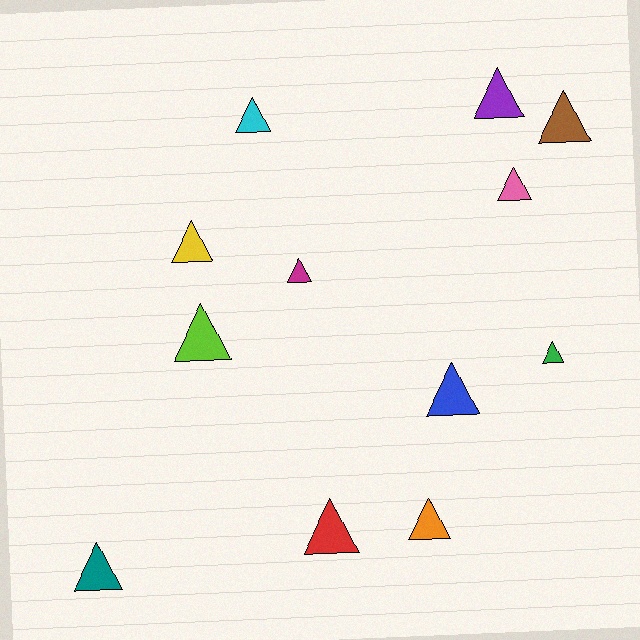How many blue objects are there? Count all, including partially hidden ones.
There is 1 blue object.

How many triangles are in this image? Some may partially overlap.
There are 12 triangles.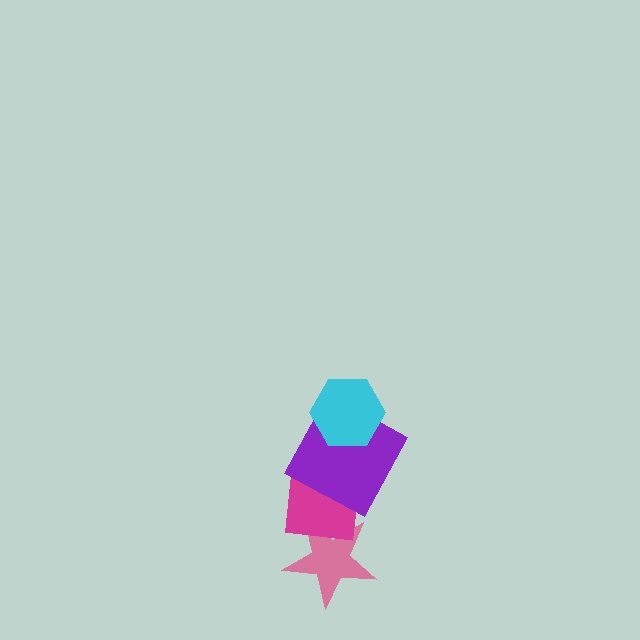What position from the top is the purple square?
The purple square is 2nd from the top.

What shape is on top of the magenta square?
The purple square is on top of the magenta square.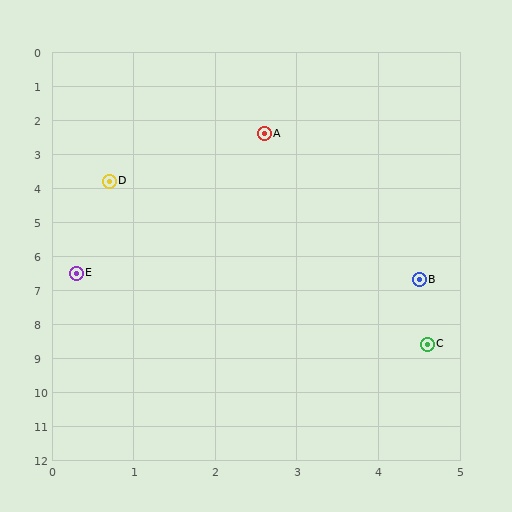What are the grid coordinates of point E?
Point E is at approximately (0.3, 6.5).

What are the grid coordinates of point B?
Point B is at approximately (4.5, 6.7).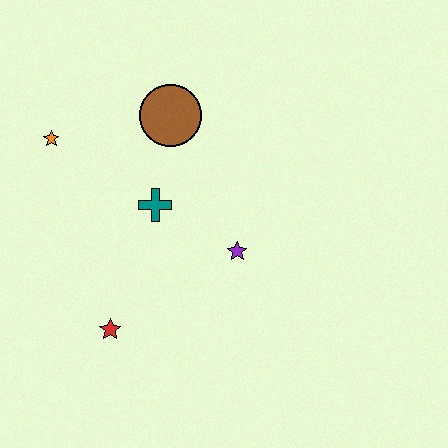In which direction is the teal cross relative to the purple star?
The teal cross is to the left of the purple star.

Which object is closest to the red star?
The teal cross is closest to the red star.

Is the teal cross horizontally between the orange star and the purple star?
Yes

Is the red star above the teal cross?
No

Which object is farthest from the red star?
The brown circle is farthest from the red star.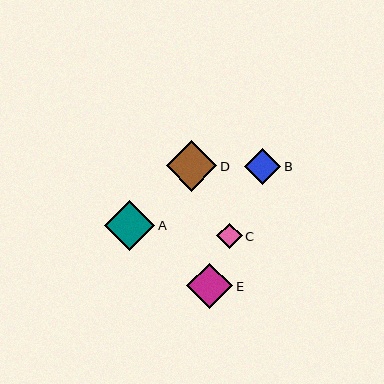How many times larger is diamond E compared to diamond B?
Diamond E is approximately 1.2 times the size of diamond B.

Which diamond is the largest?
Diamond A is the largest with a size of approximately 51 pixels.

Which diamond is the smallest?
Diamond C is the smallest with a size of approximately 26 pixels.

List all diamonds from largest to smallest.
From largest to smallest: A, D, E, B, C.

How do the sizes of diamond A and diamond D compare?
Diamond A and diamond D are approximately the same size.